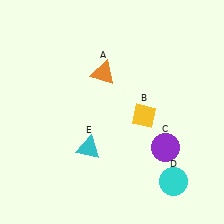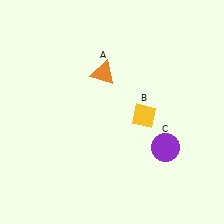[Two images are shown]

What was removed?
The cyan circle (D), the cyan triangle (E) were removed in Image 2.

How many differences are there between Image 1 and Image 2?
There are 2 differences between the two images.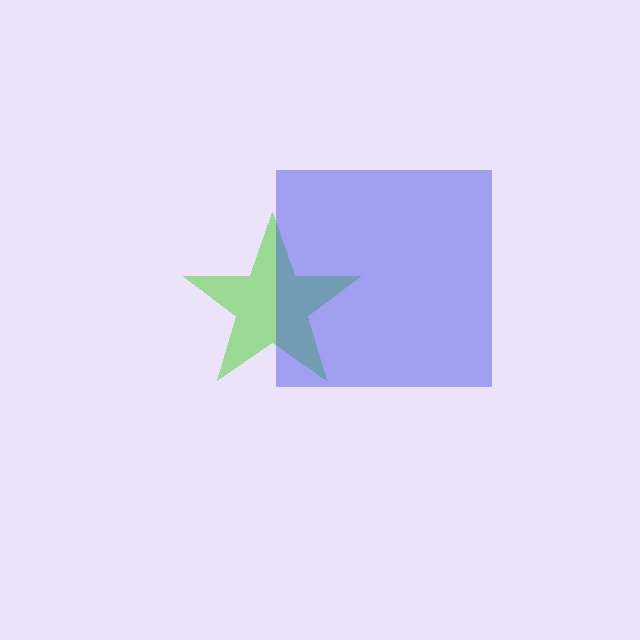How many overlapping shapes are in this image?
There are 2 overlapping shapes in the image.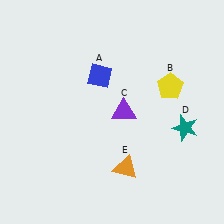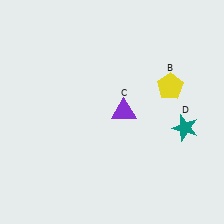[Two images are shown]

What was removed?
The blue diamond (A), the orange triangle (E) were removed in Image 2.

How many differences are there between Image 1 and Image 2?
There are 2 differences between the two images.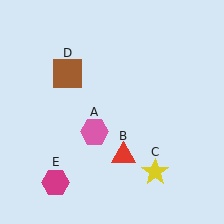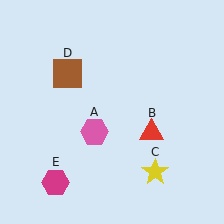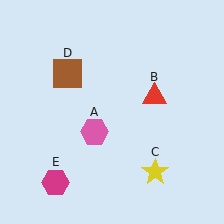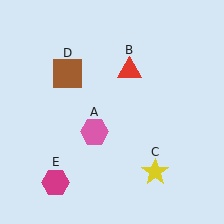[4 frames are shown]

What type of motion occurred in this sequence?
The red triangle (object B) rotated counterclockwise around the center of the scene.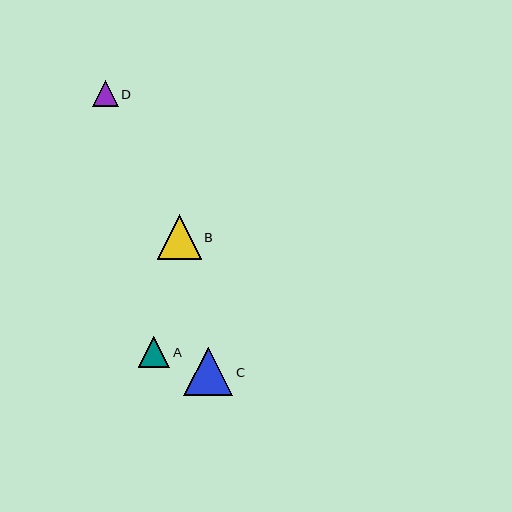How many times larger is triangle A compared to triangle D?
Triangle A is approximately 1.2 times the size of triangle D.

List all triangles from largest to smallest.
From largest to smallest: C, B, A, D.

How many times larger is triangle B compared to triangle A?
Triangle B is approximately 1.4 times the size of triangle A.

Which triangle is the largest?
Triangle C is the largest with a size of approximately 49 pixels.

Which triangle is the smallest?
Triangle D is the smallest with a size of approximately 26 pixels.